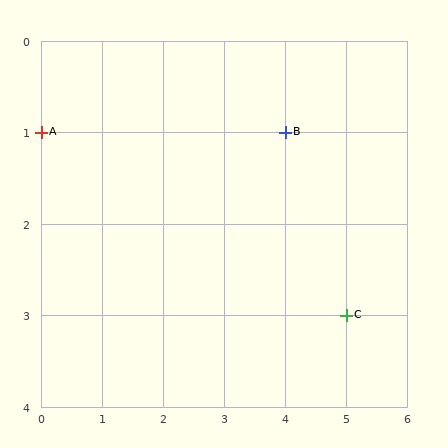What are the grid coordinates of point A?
Point A is at grid coordinates (0, 1).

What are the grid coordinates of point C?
Point C is at grid coordinates (5, 3).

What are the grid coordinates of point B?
Point B is at grid coordinates (4, 1).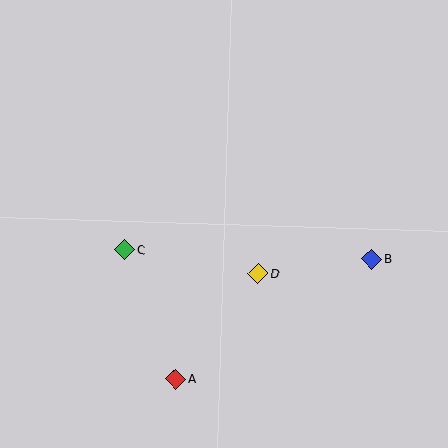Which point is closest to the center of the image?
Point D at (258, 274) is closest to the center.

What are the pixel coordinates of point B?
Point B is at (372, 259).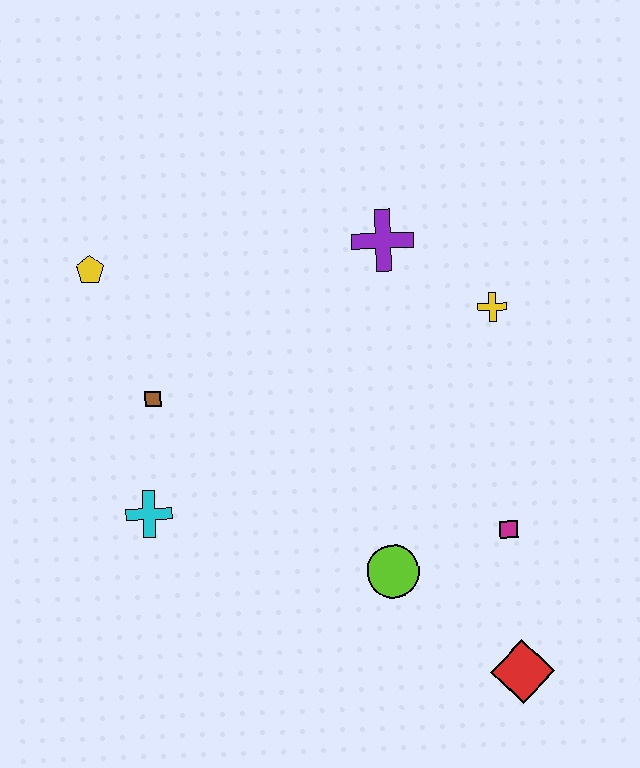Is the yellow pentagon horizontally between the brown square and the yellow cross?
No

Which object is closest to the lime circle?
The magenta square is closest to the lime circle.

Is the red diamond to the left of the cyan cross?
No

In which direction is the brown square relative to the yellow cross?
The brown square is to the left of the yellow cross.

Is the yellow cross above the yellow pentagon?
No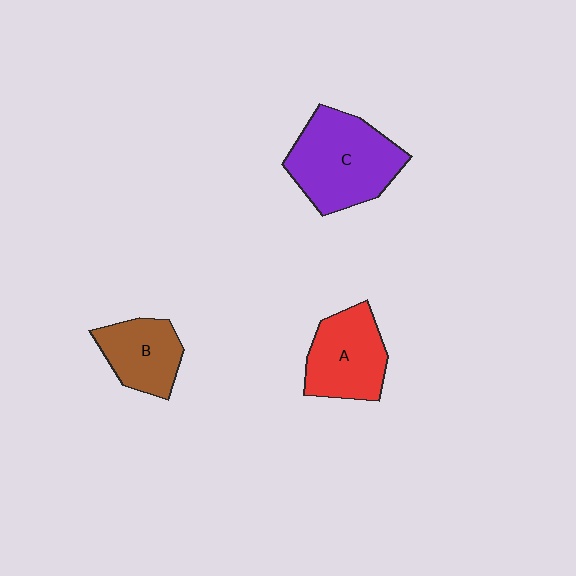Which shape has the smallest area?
Shape B (brown).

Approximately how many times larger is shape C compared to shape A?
Approximately 1.4 times.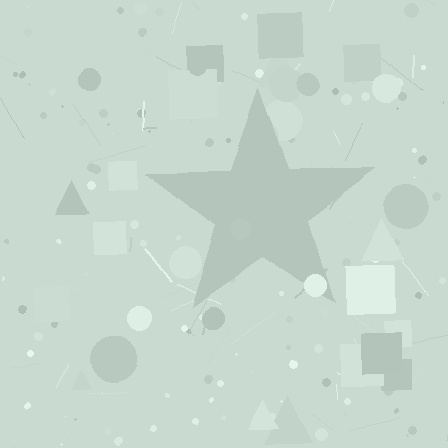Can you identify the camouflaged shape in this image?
The camouflaged shape is a star.